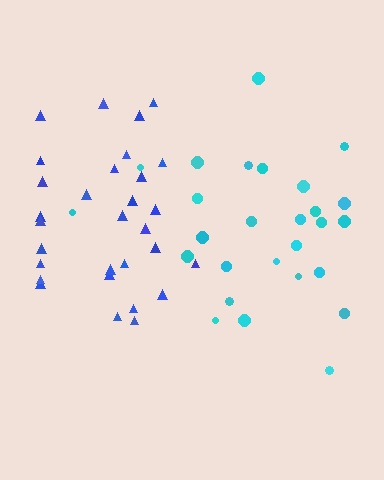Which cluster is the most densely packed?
Blue.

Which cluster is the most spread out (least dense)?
Cyan.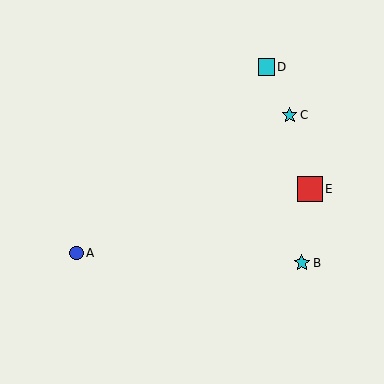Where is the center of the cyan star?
The center of the cyan star is at (302, 263).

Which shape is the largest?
The red square (labeled E) is the largest.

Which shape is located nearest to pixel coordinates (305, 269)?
The cyan star (labeled B) at (302, 263) is nearest to that location.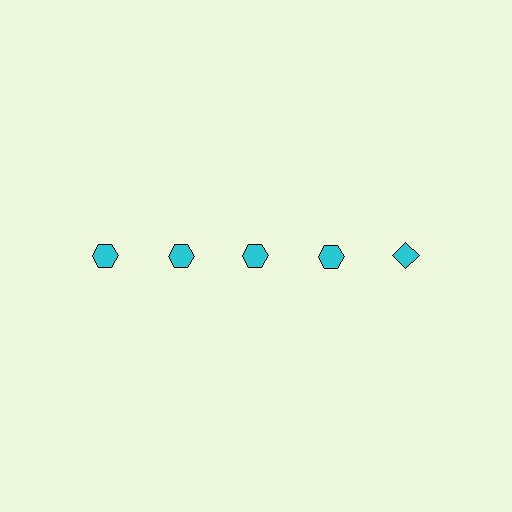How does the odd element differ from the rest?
It has a different shape: diamond instead of hexagon.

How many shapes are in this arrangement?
There are 5 shapes arranged in a grid pattern.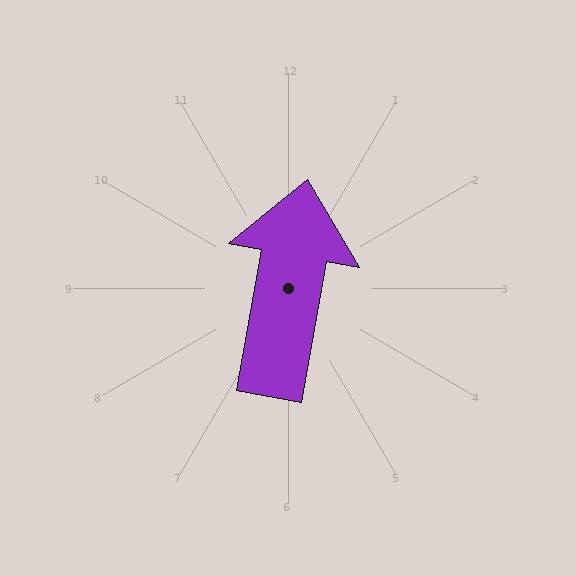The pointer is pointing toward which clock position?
Roughly 12 o'clock.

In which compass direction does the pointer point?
North.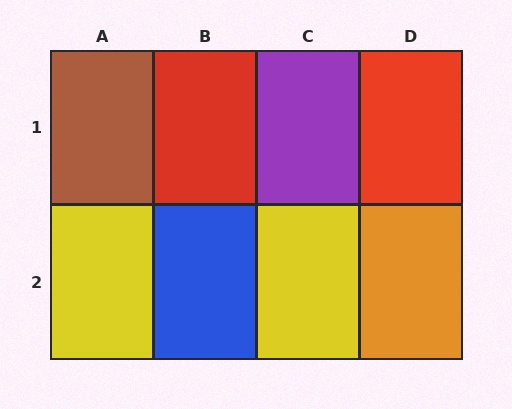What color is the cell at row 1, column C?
Purple.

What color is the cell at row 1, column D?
Red.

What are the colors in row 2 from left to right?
Yellow, blue, yellow, orange.